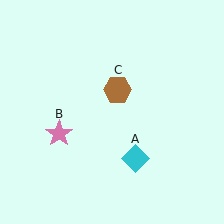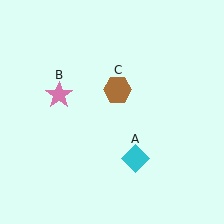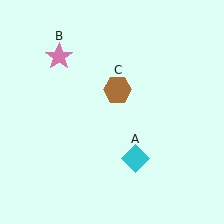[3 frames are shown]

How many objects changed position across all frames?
1 object changed position: pink star (object B).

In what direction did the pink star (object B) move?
The pink star (object B) moved up.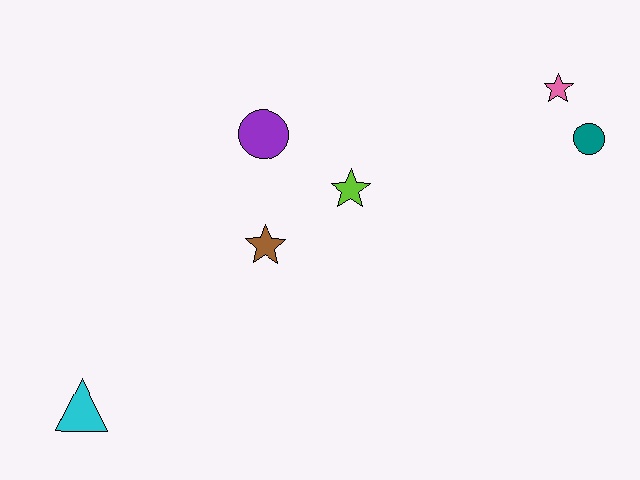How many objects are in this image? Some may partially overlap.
There are 6 objects.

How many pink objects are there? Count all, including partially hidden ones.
There is 1 pink object.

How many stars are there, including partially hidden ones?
There are 3 stars.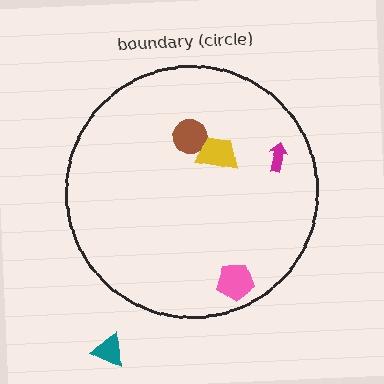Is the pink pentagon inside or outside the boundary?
Inside.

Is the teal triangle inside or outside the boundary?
Outside.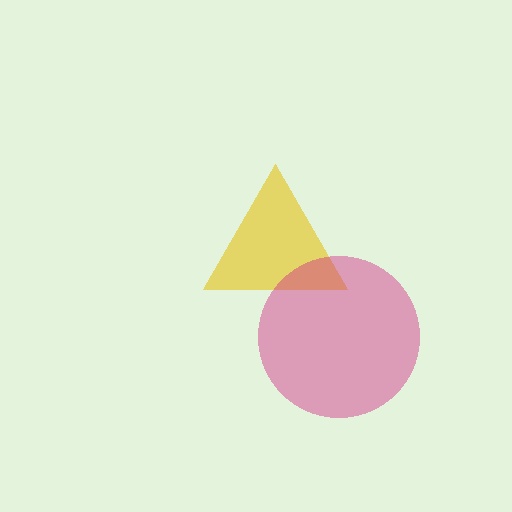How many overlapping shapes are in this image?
There are 2 overlapping shapes in the image.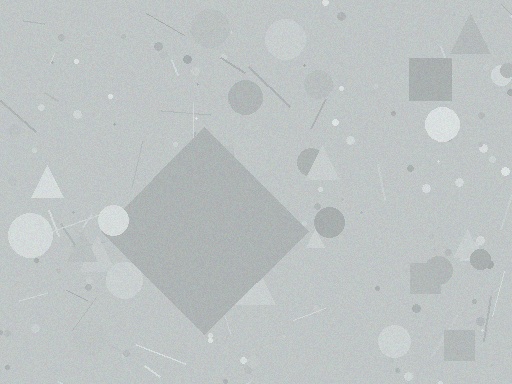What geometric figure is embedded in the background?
A diamond is embedded in the background.